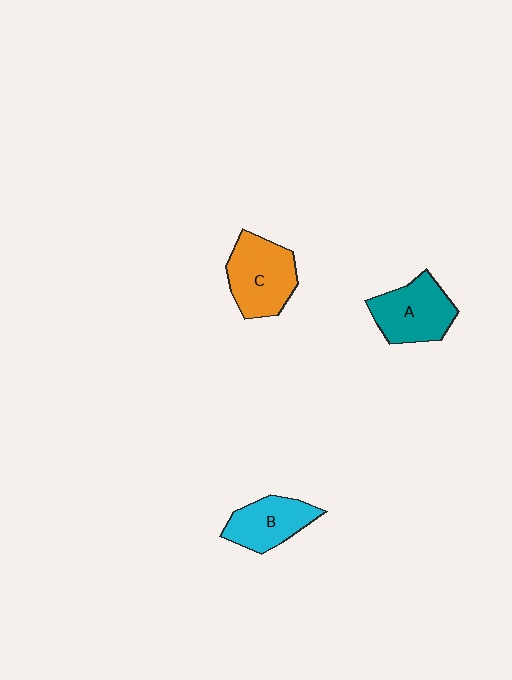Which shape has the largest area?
Shape C (orange).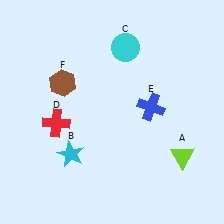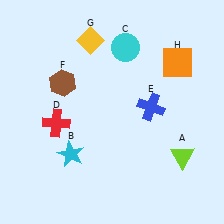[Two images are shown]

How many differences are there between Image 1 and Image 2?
There are 2 differences between the two images.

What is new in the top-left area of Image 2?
A yellow diamond (G) was added in the top-left area of Image 2.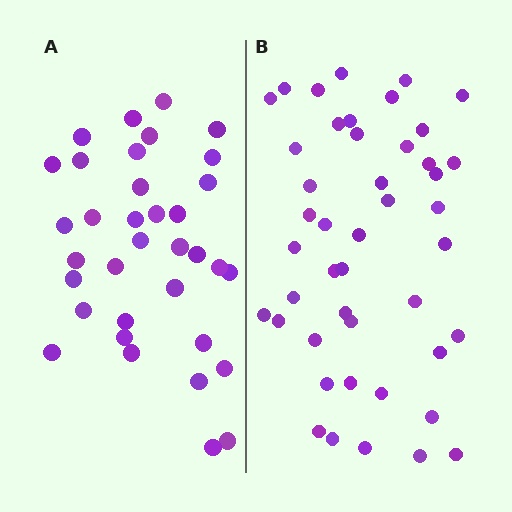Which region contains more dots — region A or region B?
Region B (the right region) has more dots.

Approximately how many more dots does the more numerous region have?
Region B has roughly 10 or so more dots than region A.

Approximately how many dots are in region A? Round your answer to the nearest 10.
About 40 dots. (The exact count is 35, which rounds to 40.)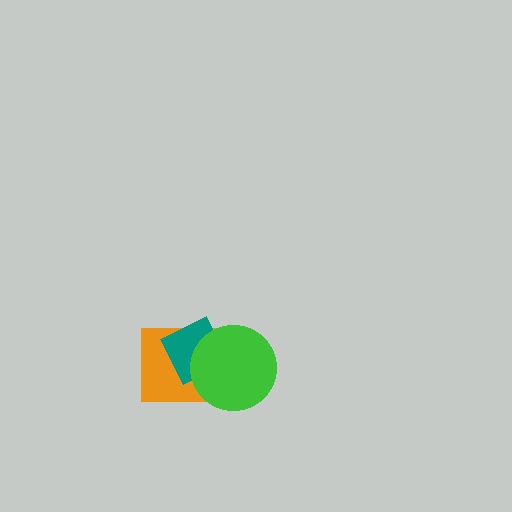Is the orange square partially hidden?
Yes, it is partially covered by another shape.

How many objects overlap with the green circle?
2 objects overlap with the green circle.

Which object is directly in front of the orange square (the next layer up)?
The teal square is directly in front of the orange square.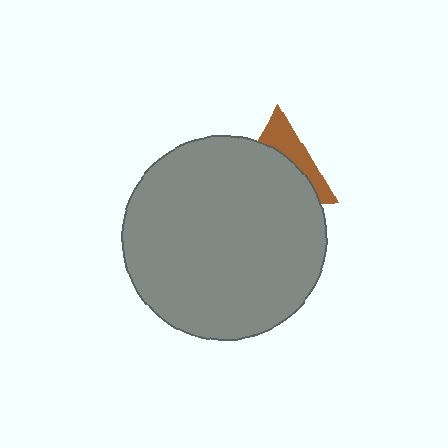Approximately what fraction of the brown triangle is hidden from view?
Roughly 65% of the brown triangle is hidden behind the gray circle.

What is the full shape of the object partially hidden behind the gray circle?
The partially hidden object is a brown triangle.